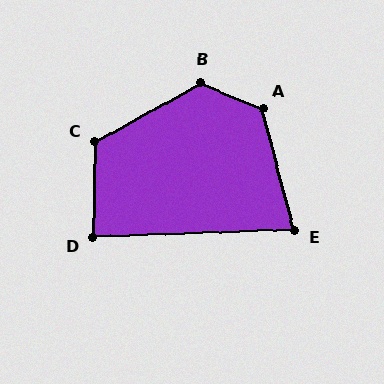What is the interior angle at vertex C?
Approximately 120 degrees (obtuse).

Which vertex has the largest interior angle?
B, at approximately 128 degrees.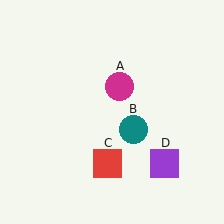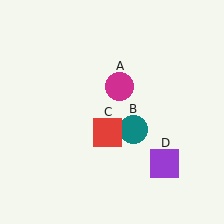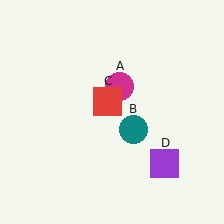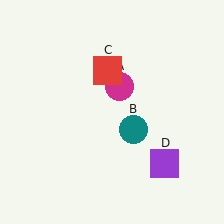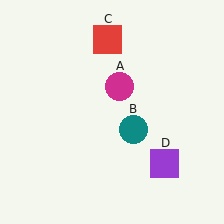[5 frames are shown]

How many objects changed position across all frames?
1 object changed position: red square (object C).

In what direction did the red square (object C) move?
The red square (object C) moved up.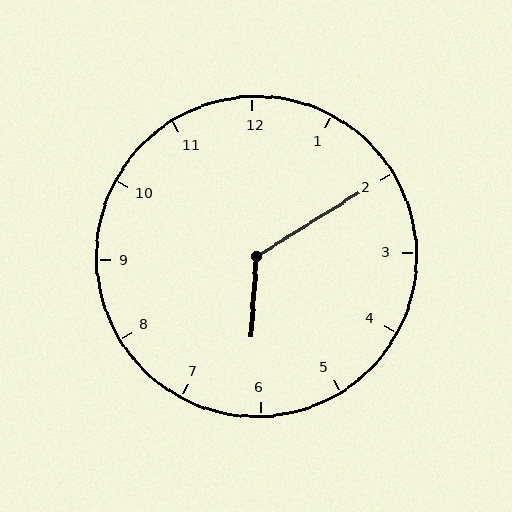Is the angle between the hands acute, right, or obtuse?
It is obtuse.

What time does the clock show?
6:10.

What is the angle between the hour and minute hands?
Approximately 125 degrees.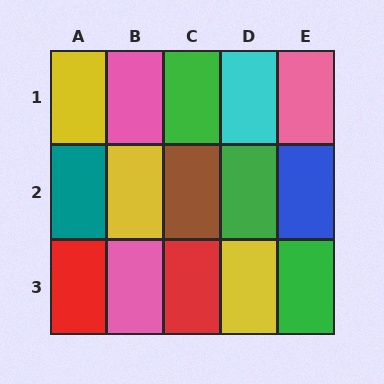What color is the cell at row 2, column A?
Teal.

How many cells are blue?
1 cell is blue.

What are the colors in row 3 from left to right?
Red, pink, red, yellow, green.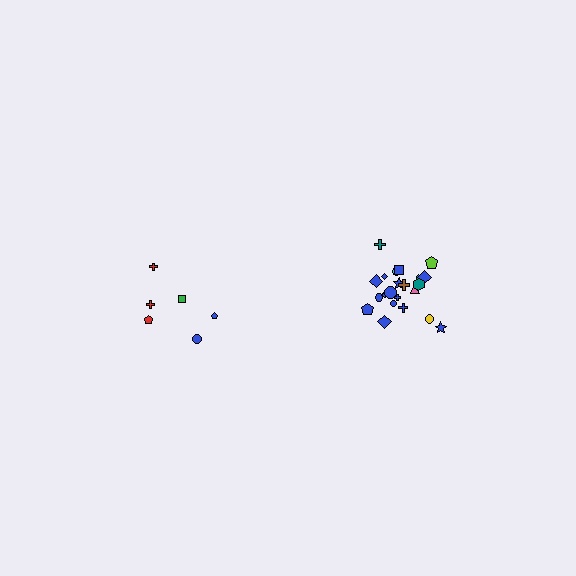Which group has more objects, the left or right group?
The right group.